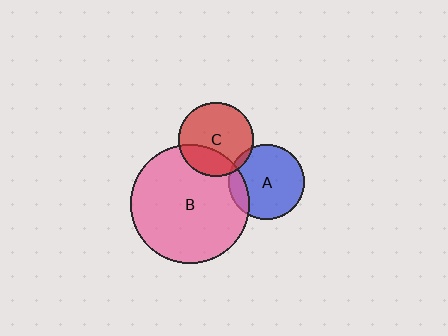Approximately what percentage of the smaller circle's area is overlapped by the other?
Approximately 25%.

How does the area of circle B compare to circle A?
Approximately 2.5 times.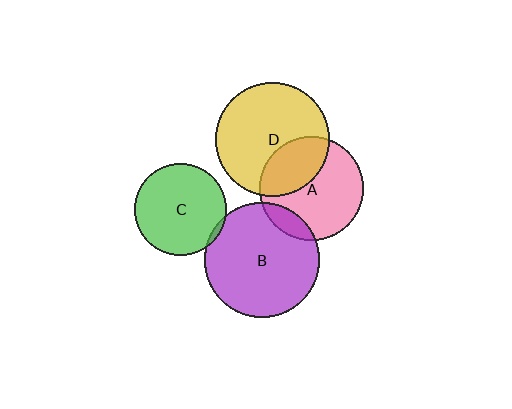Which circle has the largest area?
Circle B (purple).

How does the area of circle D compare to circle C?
Approximately 1.5 times.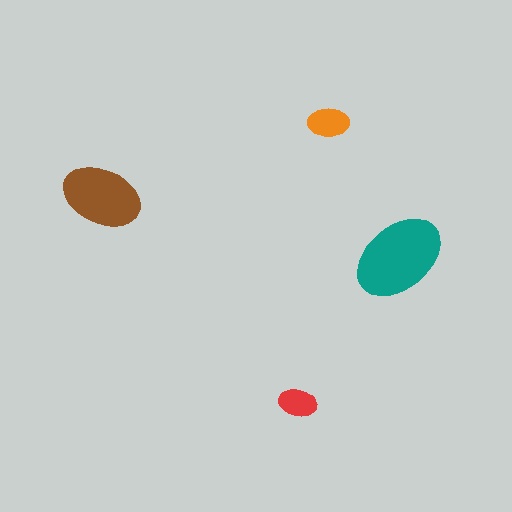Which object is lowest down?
The red ellipse is bottommost.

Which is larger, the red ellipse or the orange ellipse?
The orange one.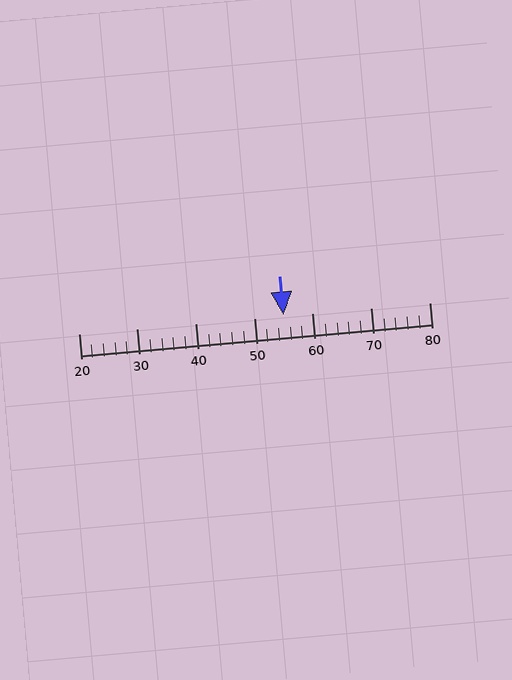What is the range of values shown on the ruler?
The ruler shows values from 20 to 80.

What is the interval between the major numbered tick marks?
The major tick marks are spaced 10 units apart.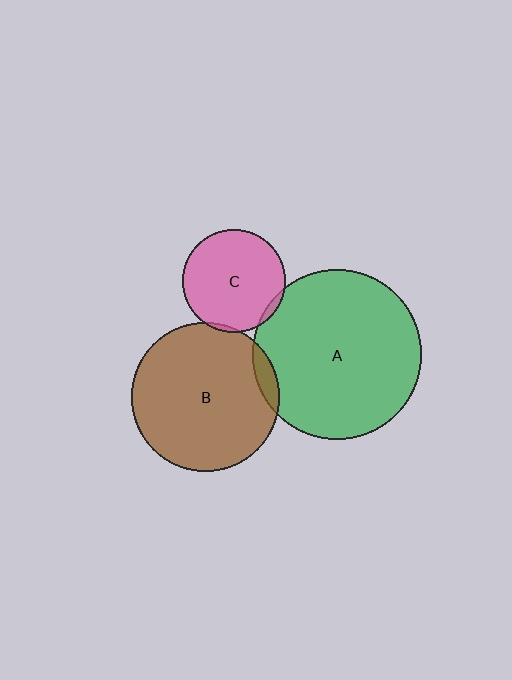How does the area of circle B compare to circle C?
Approximately 2.1 times.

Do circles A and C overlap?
Yes.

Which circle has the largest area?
Circle A (green).